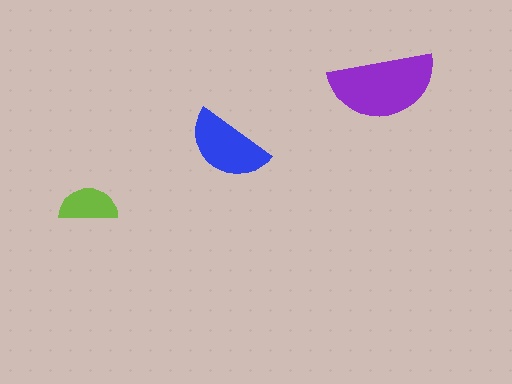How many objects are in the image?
There are 3 objects in the image.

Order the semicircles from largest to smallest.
the purple one, the blue one, the lime one.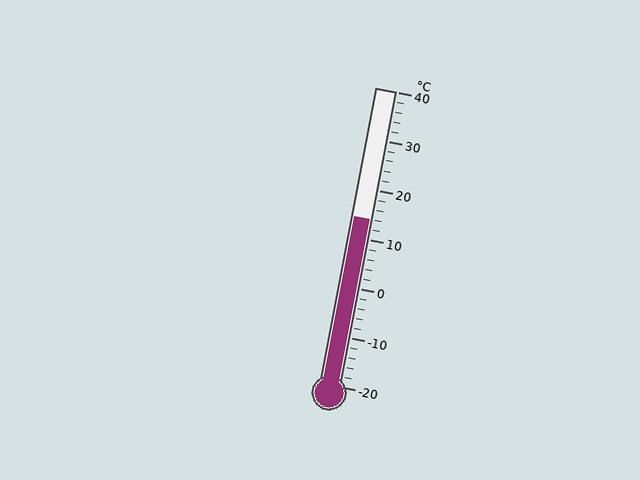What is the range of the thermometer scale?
The thermometer scale ranges from -20°C to 40°C.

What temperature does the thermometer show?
The thermometer shows approximately 14°C.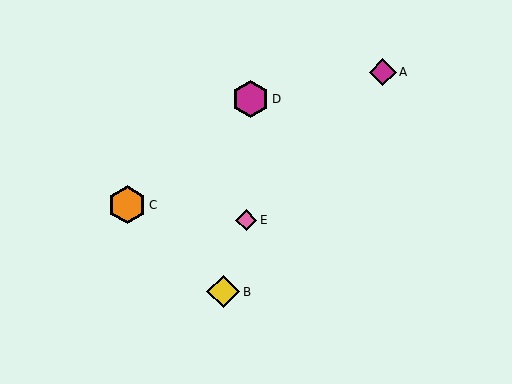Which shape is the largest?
The orange hexagon (labeled C) is the largest.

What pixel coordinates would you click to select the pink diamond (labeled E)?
Click at (246, 220) to select the pink diamond E.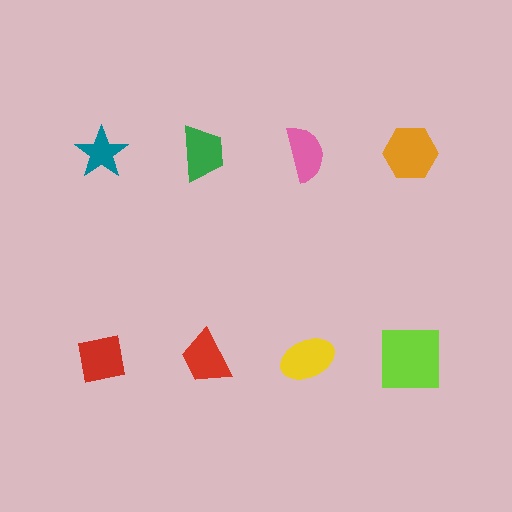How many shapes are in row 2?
4 shapes.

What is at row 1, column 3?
A pink semicircle.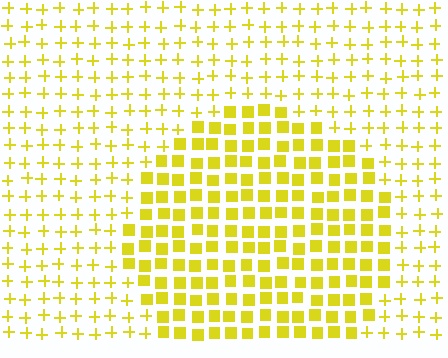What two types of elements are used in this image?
The image uses squares inside the circle region and plus signs outside it.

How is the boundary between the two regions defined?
The boundary is defined by a change in element shape: squares inside vs. plus signs outside. All elements share the same color and spacing.